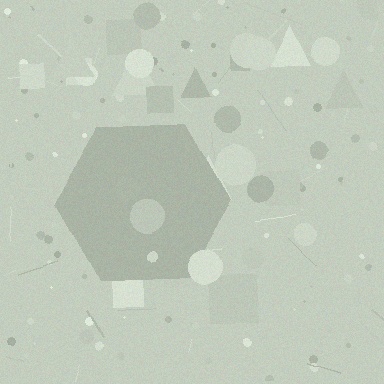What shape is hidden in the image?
A hexagon is hidden in the image.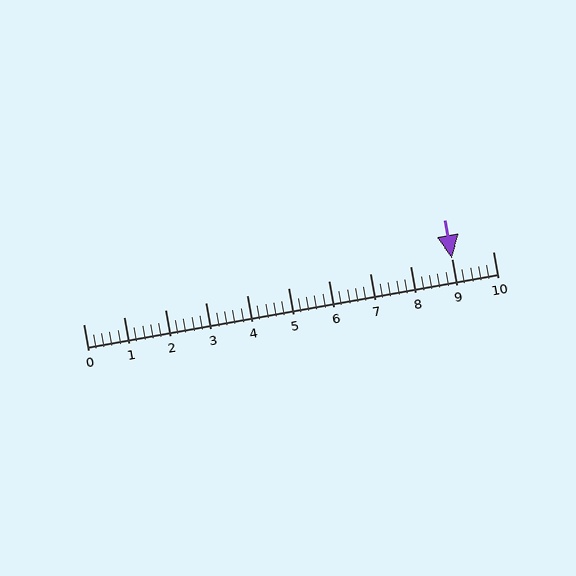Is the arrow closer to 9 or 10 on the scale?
The arrow is closer to 9.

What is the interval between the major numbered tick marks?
The major tick marks are spaced 1 units apart.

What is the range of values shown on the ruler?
The ruler shows values from 0 to 10.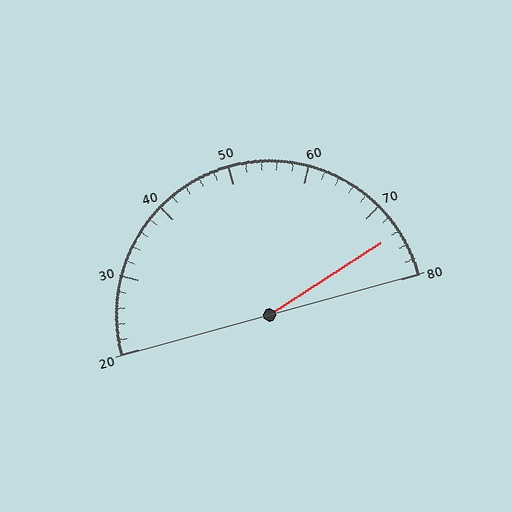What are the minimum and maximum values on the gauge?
The gauge ranges from 20 to 80.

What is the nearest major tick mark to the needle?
The nearest major tick mark is 70.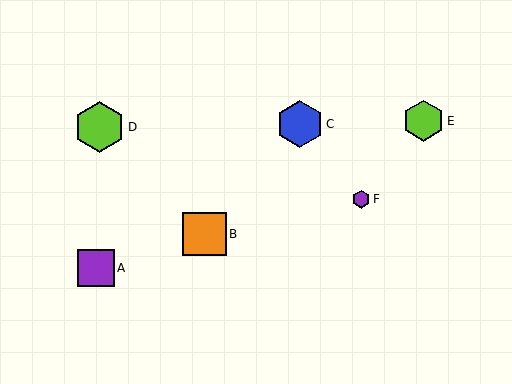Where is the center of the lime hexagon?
The center of the lime hexagon is at (100, 127).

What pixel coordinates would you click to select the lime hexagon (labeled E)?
Click at (424, 121) to select the lime hexagon E.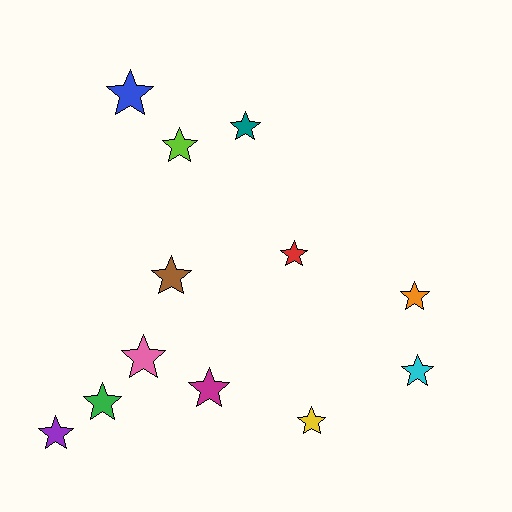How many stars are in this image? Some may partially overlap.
There are 12 stars.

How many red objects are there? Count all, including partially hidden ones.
There is 1 red object.